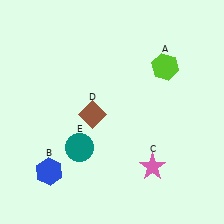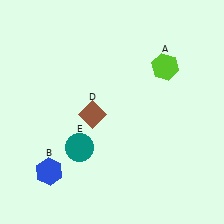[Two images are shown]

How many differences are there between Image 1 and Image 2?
There is 1 difference between the two images.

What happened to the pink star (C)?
The pink star (C) was removed in Image 2. It was in the bottom-right area of Image 1.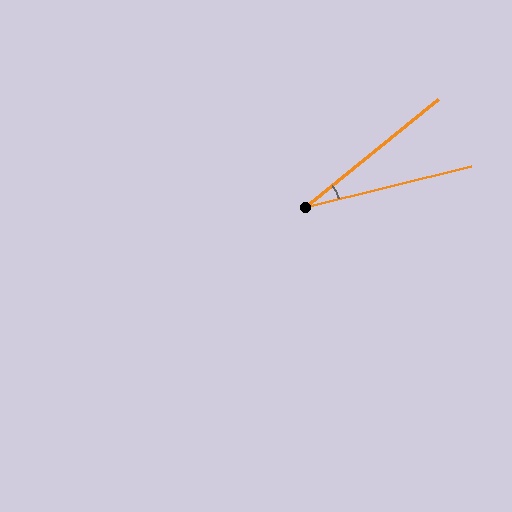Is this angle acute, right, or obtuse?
It is acute.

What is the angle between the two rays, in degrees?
Approximately 25 degrees.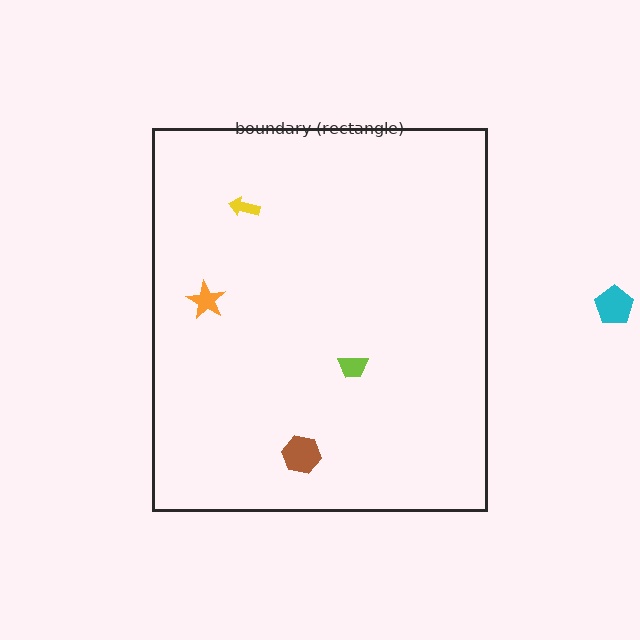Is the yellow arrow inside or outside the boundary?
Inside.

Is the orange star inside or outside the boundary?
Inside.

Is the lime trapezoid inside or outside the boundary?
Inside.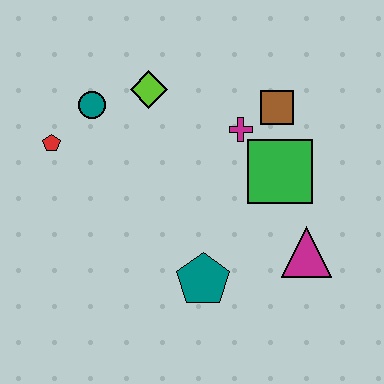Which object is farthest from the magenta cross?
The red pentagon is farthest from the magenta cross.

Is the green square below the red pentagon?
Yes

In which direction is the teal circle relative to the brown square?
The teal circle is to the left of the brown square.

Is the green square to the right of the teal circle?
Yes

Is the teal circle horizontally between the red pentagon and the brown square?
Yes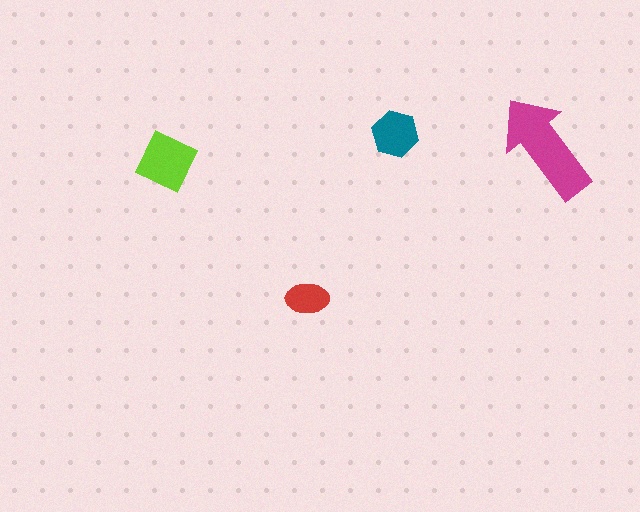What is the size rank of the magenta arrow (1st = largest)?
1st.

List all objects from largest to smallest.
The magenta arrow, the lime diamond, the teal hexagon, the red ellipse.